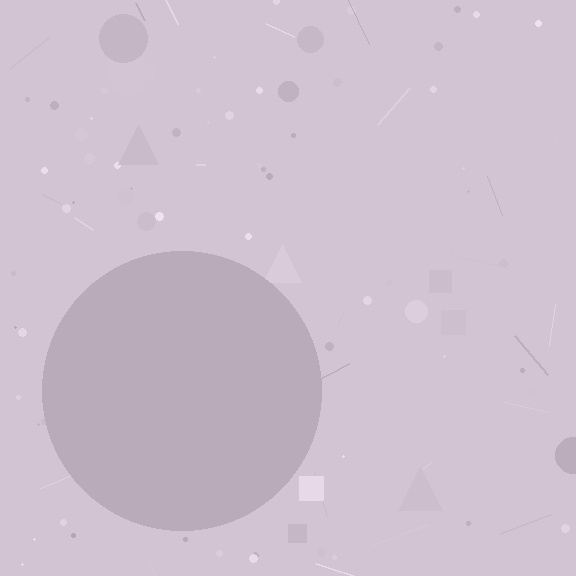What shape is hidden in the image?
A circle is hidden in the image.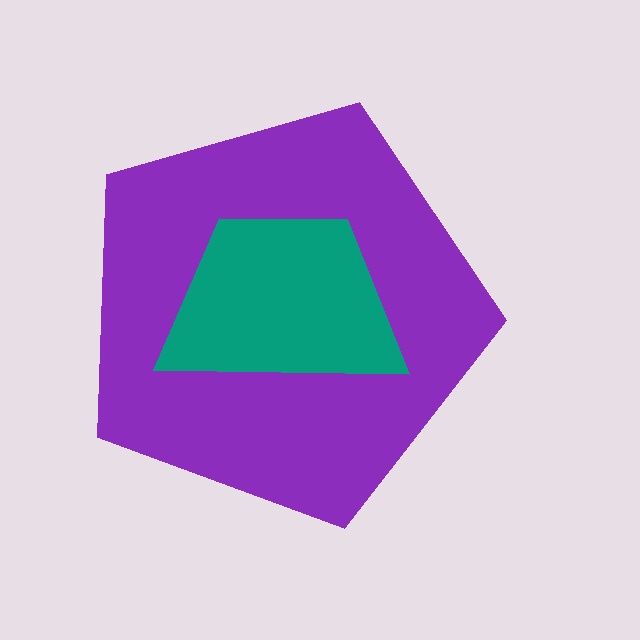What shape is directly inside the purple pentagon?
The teal trapezoid.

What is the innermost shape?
The teal trapezoid.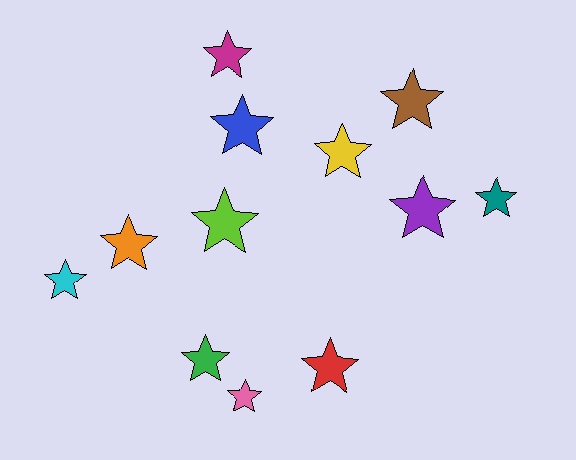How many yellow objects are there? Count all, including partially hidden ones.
There is 1 yellow object.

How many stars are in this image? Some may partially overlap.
There are 12 stars.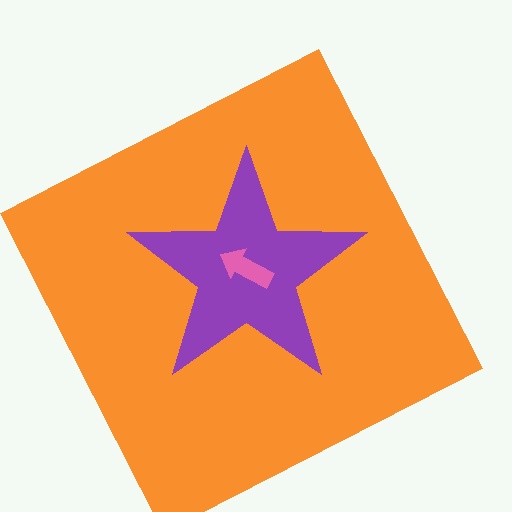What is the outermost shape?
The orange square.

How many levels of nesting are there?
3.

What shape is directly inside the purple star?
The pink arrow.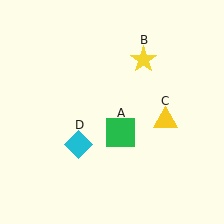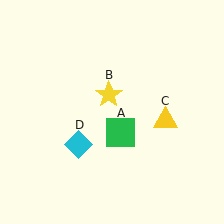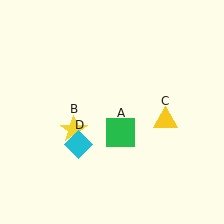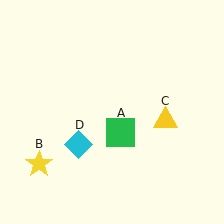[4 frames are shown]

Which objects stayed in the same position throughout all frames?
Green square (object A) and yellow triangle (object C) and cyan diamond (object D) remained stationary.